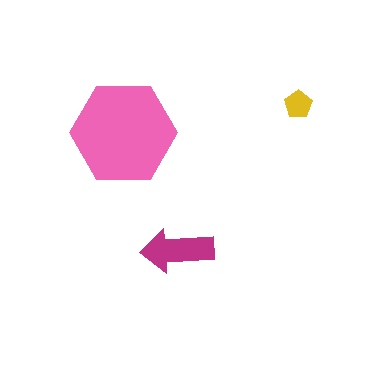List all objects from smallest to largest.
The yellow pentagon, the magenta arrow, the pink hexagon.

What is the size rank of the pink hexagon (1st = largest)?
1st.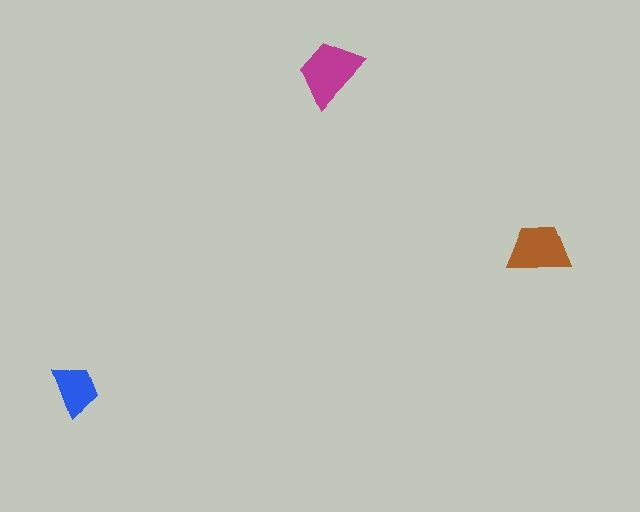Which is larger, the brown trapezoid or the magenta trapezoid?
The magenta one.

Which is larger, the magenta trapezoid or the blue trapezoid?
The magenta one.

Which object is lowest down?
The blue trapezoid is bottommost.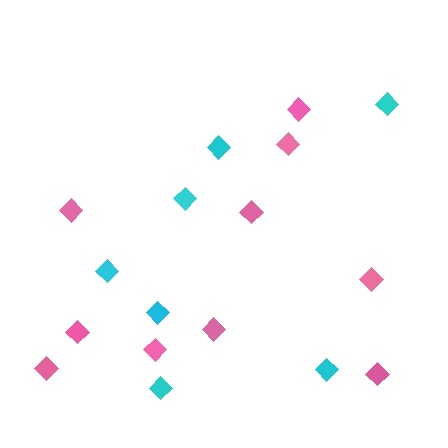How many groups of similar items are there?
There are 2 groups: one group of pink diamonds (10) and one group of cyan diamonds (7).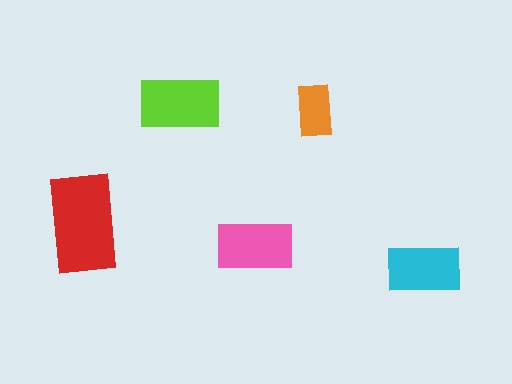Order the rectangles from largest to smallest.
the red one, the lime one, the pink one, the cyan one, the orange one.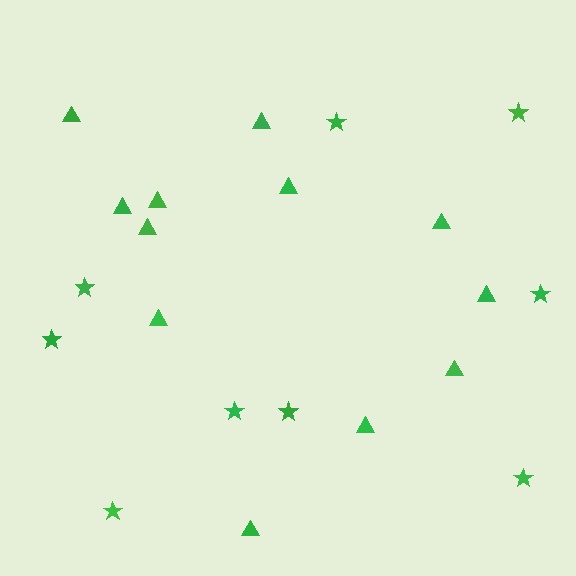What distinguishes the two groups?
There are 2 groups: one group of stars (9) and one group of triangles (12).